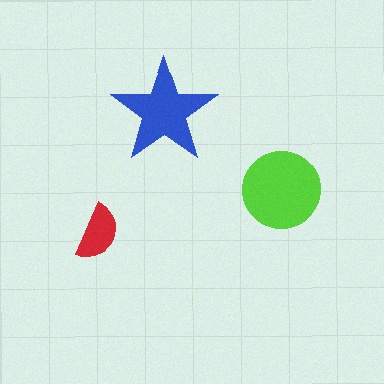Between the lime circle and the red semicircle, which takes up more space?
The lime circle.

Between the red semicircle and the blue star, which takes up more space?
The blue star.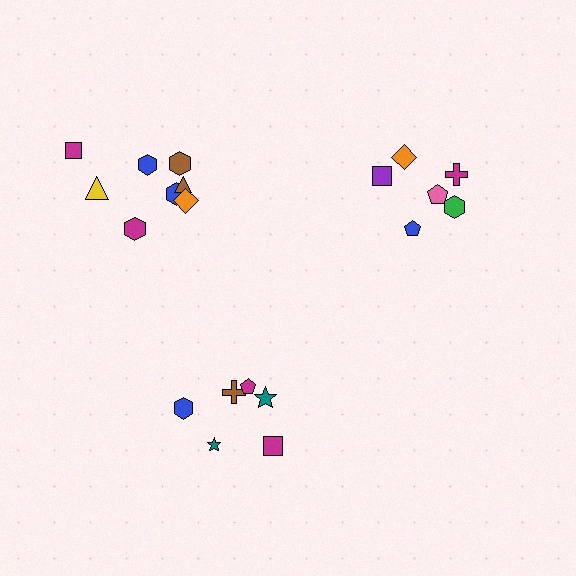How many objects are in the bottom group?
There are 6 objects.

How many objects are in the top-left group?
There are 8 objects.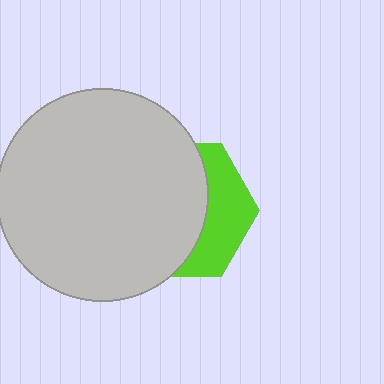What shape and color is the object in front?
The object in front is a light gray circle.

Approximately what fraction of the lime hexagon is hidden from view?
Roughly 65% of the lime hexagon is hidden behind the light gray circle.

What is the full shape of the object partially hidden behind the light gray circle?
The partially hidden object is a lime hexagon.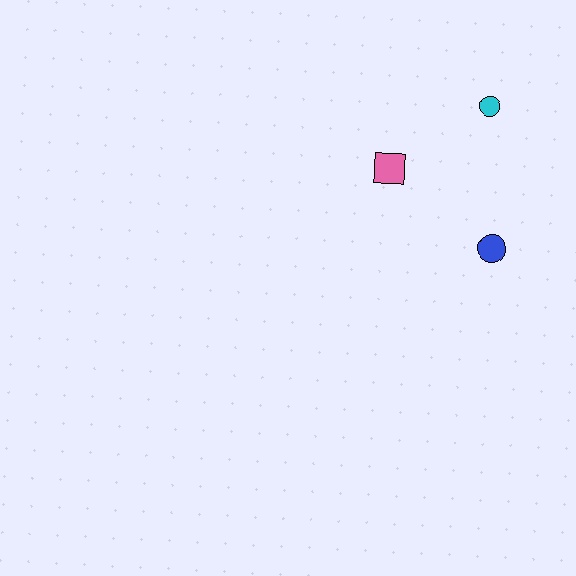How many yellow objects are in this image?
There are no yellow objects.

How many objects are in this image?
There are 3 objects.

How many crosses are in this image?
There are no crosses.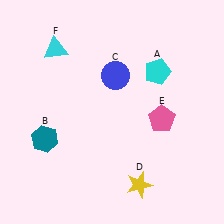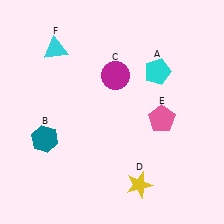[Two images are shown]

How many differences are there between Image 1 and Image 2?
There is 1 difference between the two images.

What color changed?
The circle (C) changed from blue in Image 1 to magenta in Image 2.